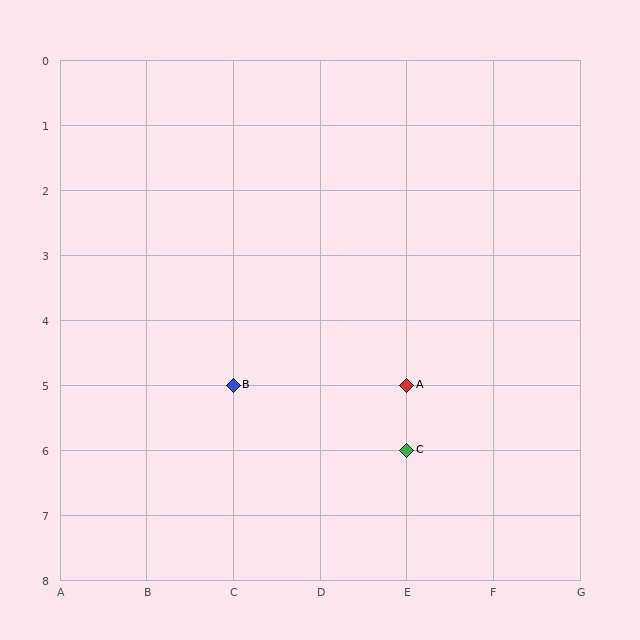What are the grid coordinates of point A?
Point A is at grid coordinates (E, 5).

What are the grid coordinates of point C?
Point C is at grid coordinates (E, 6).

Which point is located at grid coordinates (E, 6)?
Point C is at (E, 6).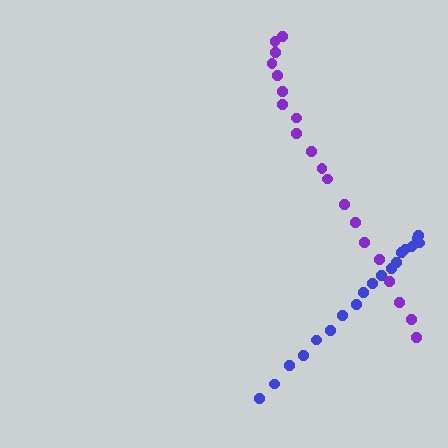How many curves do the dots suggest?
There are 2 distinct paths.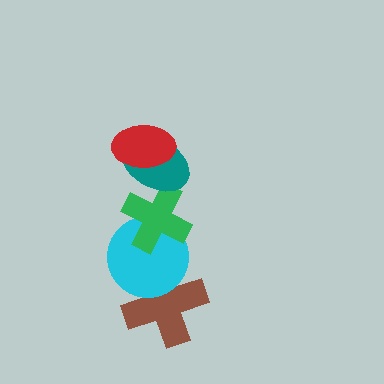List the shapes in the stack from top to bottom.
From top to bottom: the red ellipse, the teal ellipse, the green cross, the cyan circle, the brown cross.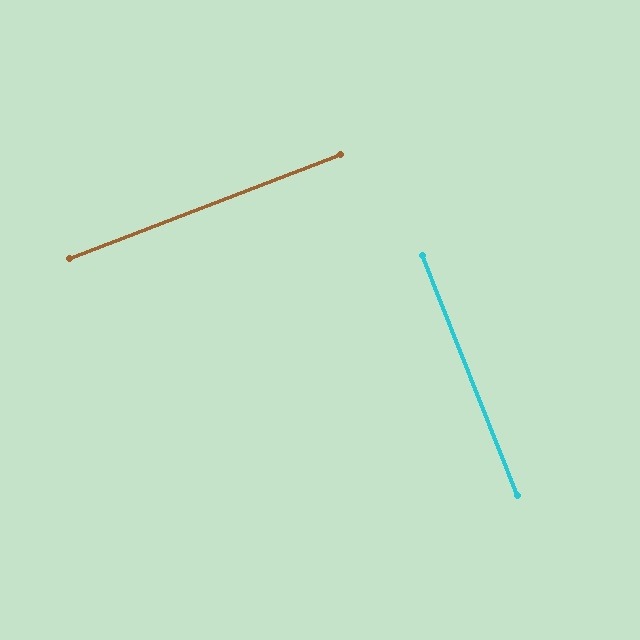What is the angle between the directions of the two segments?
Approximately 89 degrees.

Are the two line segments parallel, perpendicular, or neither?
Perpendicular — they meet at approximately 89°.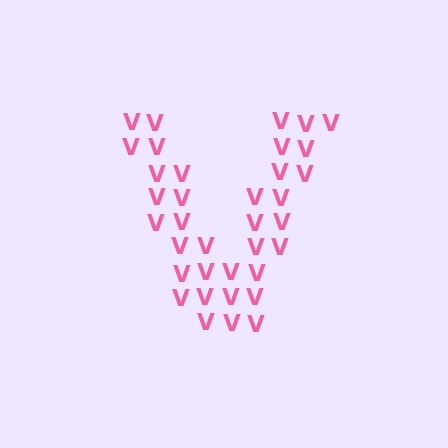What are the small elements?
The small elements are letter V's.